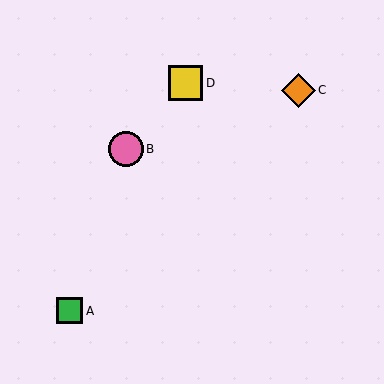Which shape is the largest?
The pink circle (labeled B) is the largest.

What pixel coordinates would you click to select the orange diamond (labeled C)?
Click at (298, 90) to select the orange diamond C.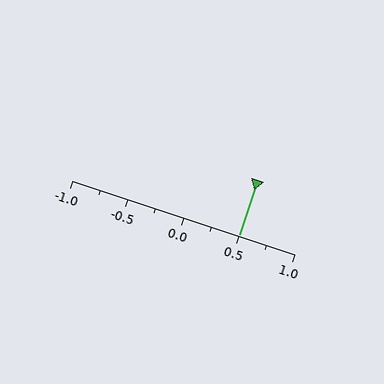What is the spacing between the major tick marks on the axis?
The major ticks are spaced 0.5 apart.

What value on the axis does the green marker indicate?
The marker indicates approximately 0.5.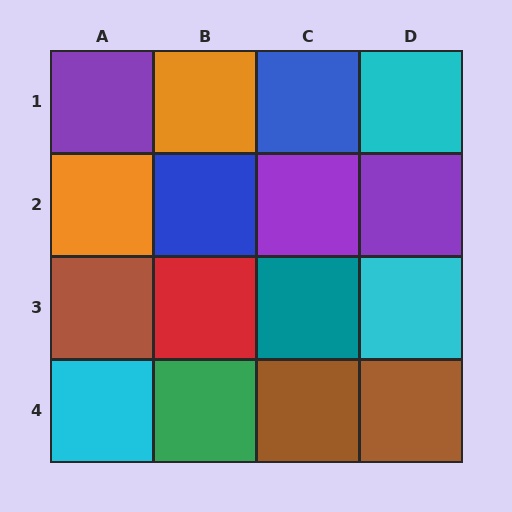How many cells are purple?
3 cells are purple.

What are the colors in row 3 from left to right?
Brown, red, teal, cyan.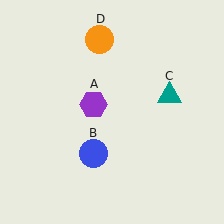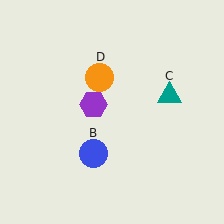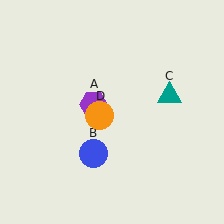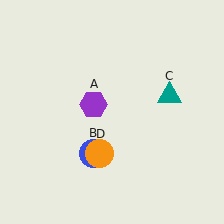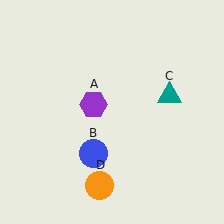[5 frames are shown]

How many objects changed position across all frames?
1 object changed position: orange circle (object D).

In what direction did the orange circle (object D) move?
The orange circle (object D) moved down.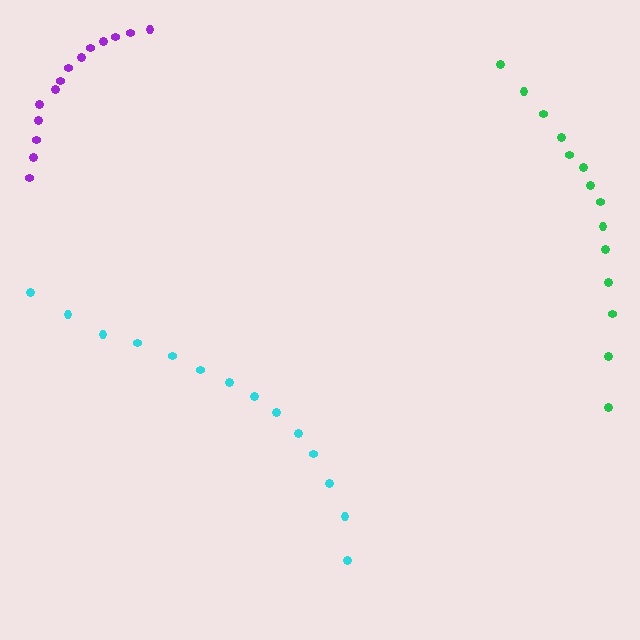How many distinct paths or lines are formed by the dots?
There are 3 distinct paths.